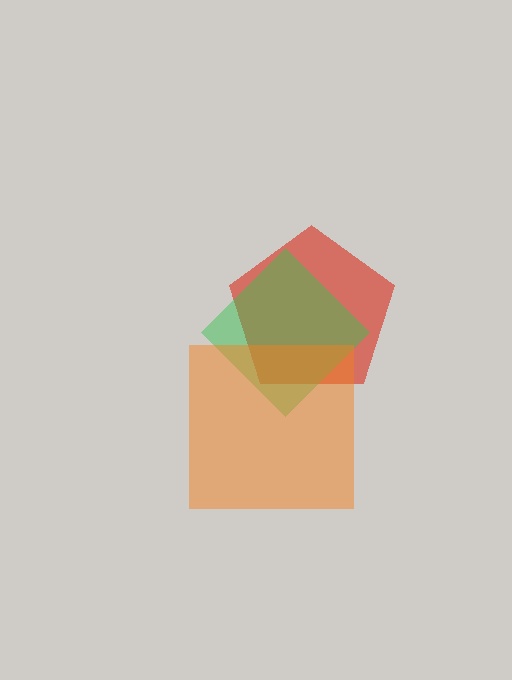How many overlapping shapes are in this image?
There are 3 overlapping shapes in the image.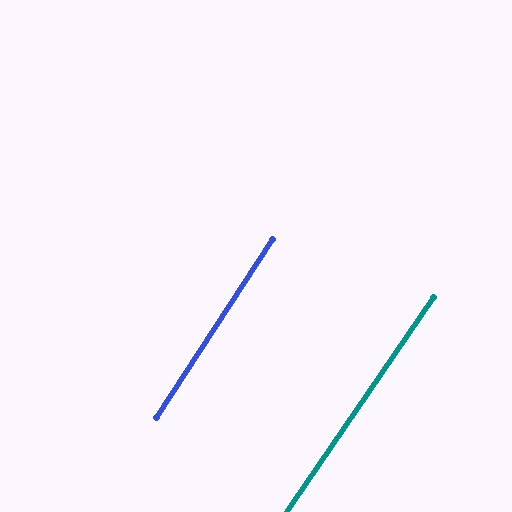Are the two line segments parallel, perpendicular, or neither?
Parallel — their directions differ by only 1.2°.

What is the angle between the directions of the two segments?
Approximately 1 degree.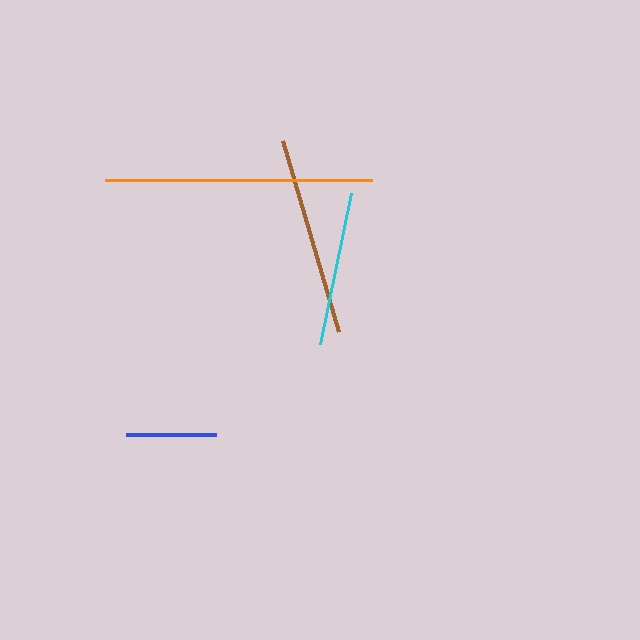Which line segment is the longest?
The orange line is the longest at approximately 267 pixels.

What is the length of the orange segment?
The orange segment is approximately 267 pixels long.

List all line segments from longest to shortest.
From longest to shortest: orange, brown, cyan, blue.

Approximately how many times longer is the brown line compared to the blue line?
The brown line is approximately 2.2 times the length of the blue line.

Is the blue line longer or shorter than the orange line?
The orange line is longer than the blue line.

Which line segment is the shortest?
The blue line is the shortest at approximately 90 pixels.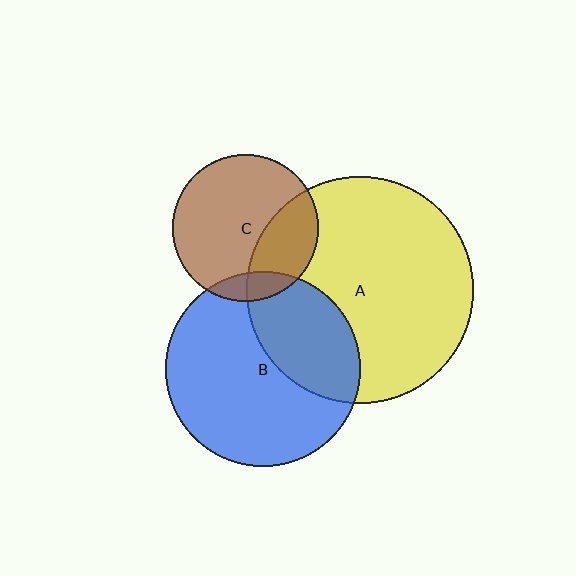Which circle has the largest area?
Circle A (yellow).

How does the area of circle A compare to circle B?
Approximately 1.4 times.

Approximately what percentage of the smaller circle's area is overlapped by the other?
Approximately 35%.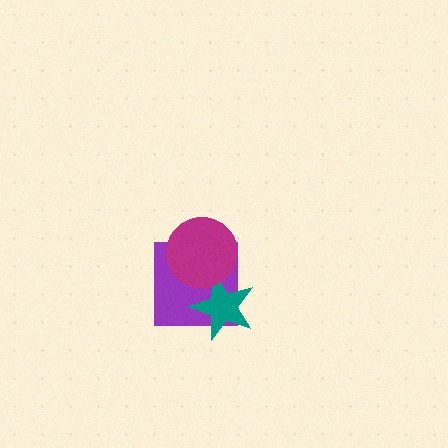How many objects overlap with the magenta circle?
2 objects overlap with the magenta circle.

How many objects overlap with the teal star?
2 objects overlap with the teal star.